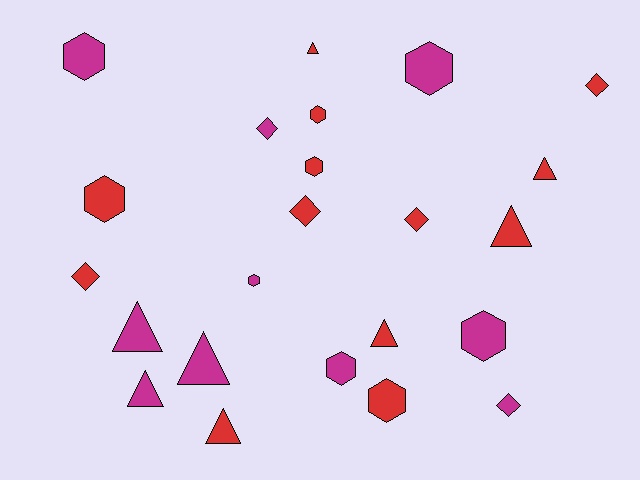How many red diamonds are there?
There are 4 red diamonds.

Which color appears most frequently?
Red, with 13 objects.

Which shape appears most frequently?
Hexagon, with 9 objects.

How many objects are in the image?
There are 23 objects.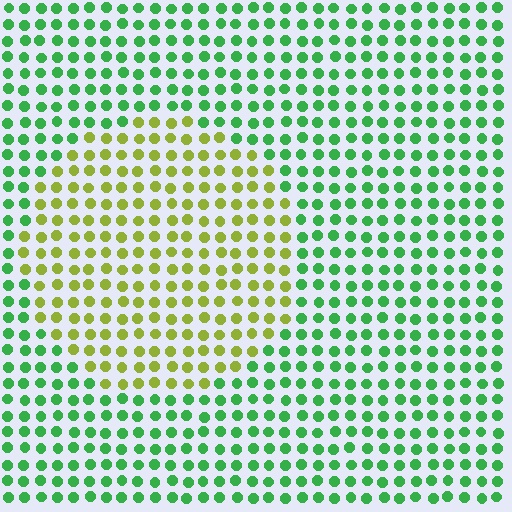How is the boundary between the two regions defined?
The boundary is defined purely by a slight shift in hue (about 54 degrees). Spacing, size, and orientation are identical on both sides.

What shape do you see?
I see a circle.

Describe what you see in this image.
The image is filled with small green elements in a uniform arrangement. A circle-shaped region is visible where the elements are tinted to a slightly different hue, forming a subtle color boundary.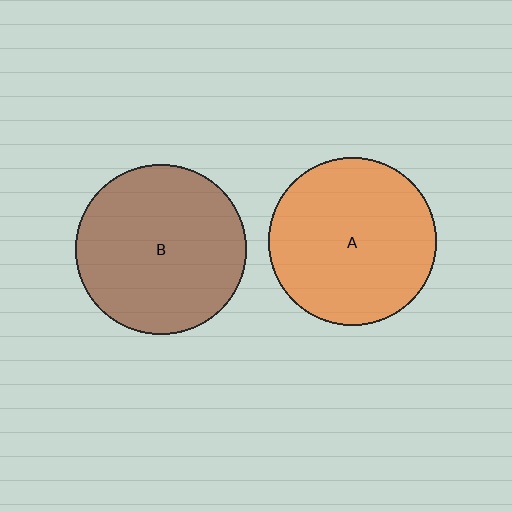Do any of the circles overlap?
No, none of the circles overlap.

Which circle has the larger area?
Circle B (brown).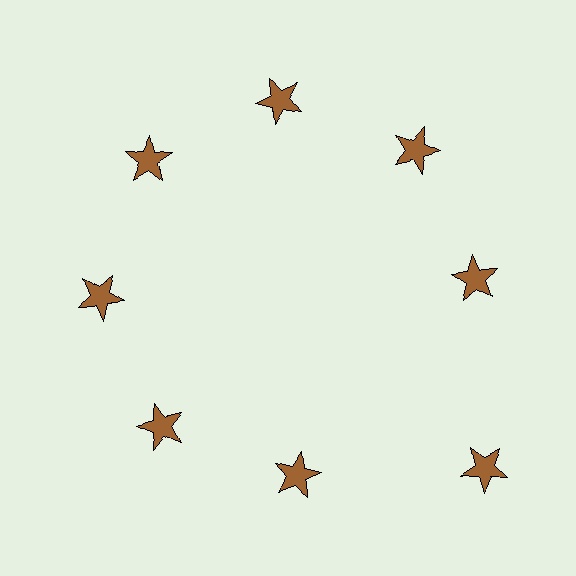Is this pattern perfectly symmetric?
No. The 8 brown stars are arranged in a ring, but one element near the 4 o'clock position is pushed outward from the center, breaking the 8-fold rotational symmetry.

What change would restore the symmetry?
The symmetry would be restored by moving it inward, back onto the ring so that all 8 stars sit at equal angles and equal distance from the center.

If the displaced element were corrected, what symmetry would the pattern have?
It would have 8-fold rotational symmetry — the pattern would map onto itself every 45 degrees.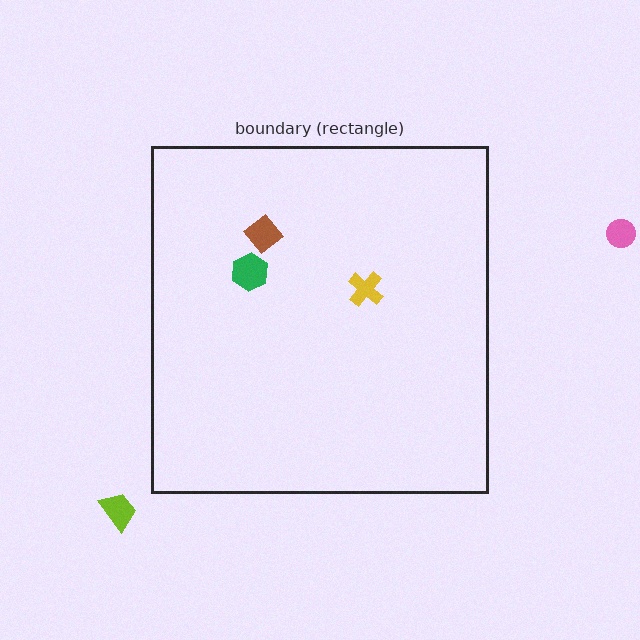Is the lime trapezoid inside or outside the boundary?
Outside.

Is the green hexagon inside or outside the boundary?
Inside.